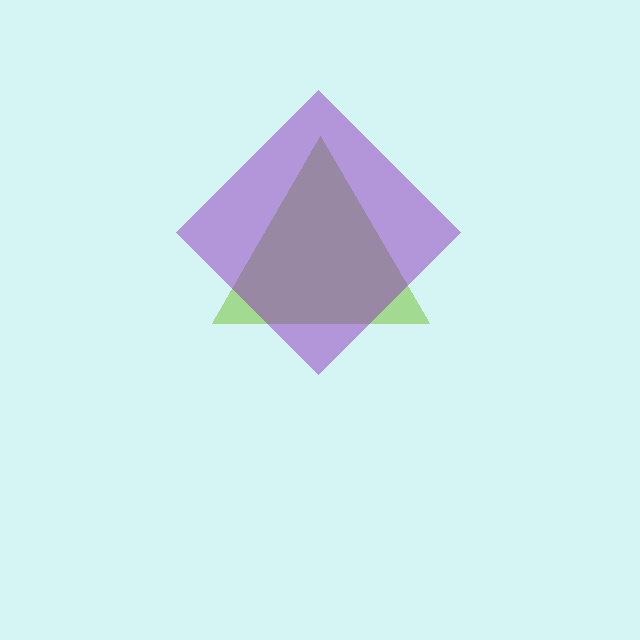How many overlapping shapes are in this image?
There are 2 overlapping shapes in the image.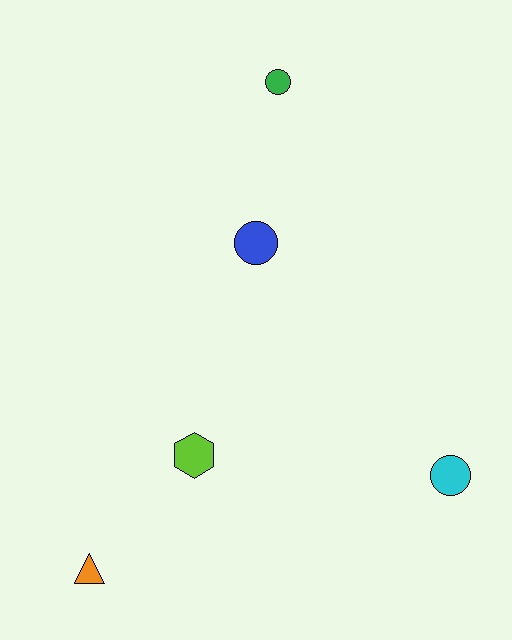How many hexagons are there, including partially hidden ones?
There is 1 hexagon.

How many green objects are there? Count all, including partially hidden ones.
There is 1 green object.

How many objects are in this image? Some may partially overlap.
There are 5 objects.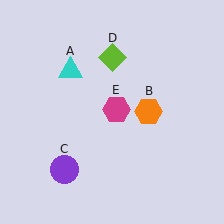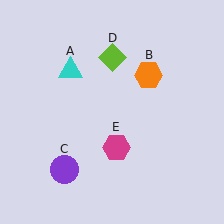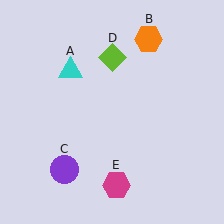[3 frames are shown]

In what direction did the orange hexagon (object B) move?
The orange hexagon (object B) moved up.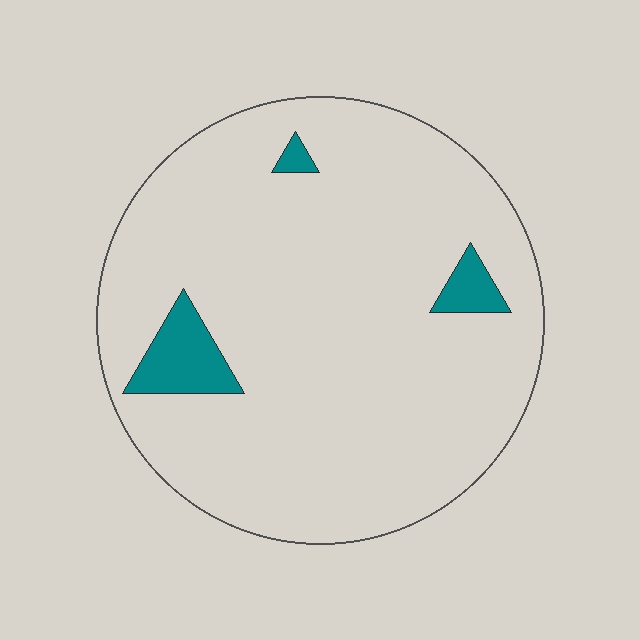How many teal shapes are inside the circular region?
3.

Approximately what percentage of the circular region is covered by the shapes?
Approximately 5%.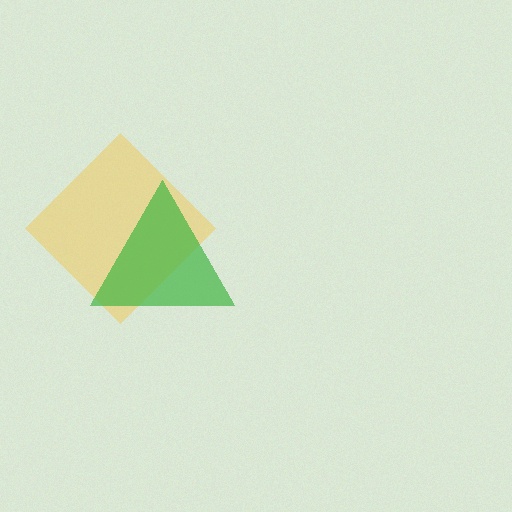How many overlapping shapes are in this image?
There are 2 overlapping shapes in the image.